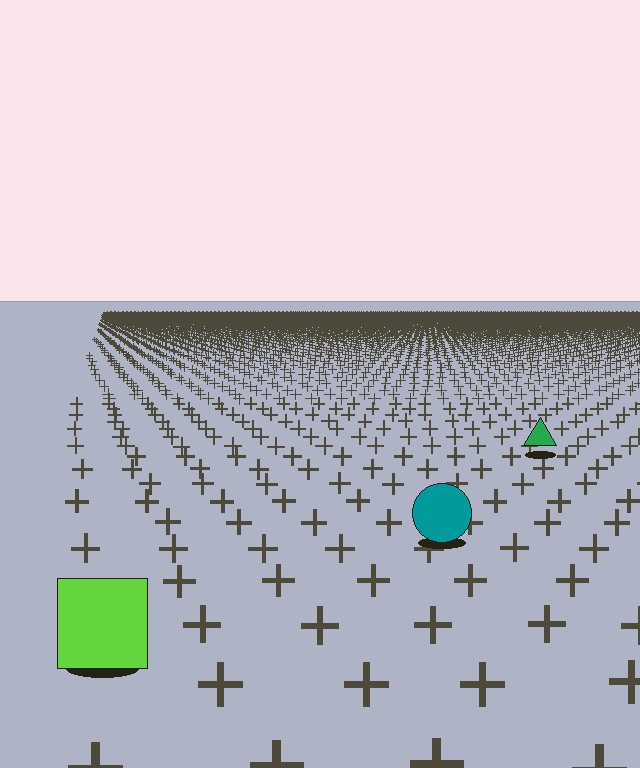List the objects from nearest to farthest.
From nearest to farthest: the lime square, the teal circle, the green triangle.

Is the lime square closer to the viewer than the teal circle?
Yes. The lime square is closer — you can tell from the texture gradient: the ground texture is coarser near it.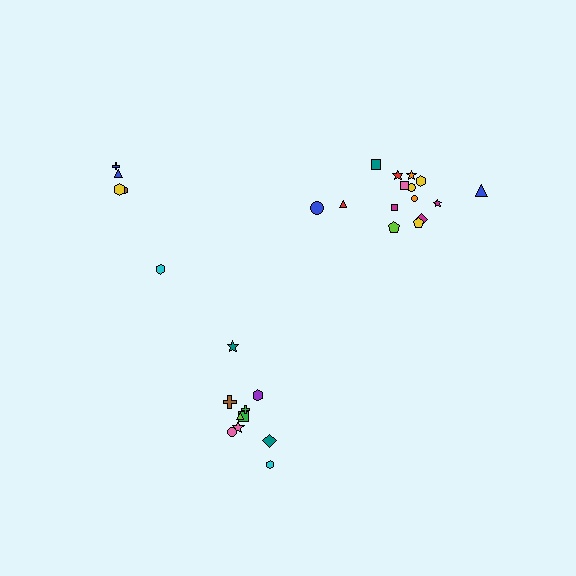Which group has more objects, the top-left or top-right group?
The top-right group.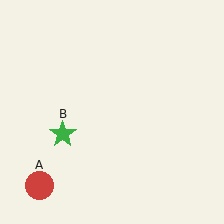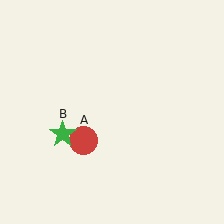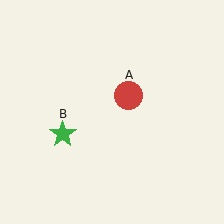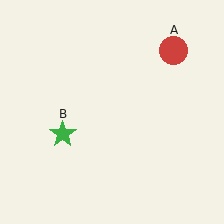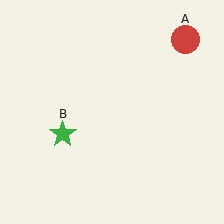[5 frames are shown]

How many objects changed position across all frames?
1 object changed position: red circle (object A).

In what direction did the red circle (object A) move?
The red circle (object A) moved up and to the right.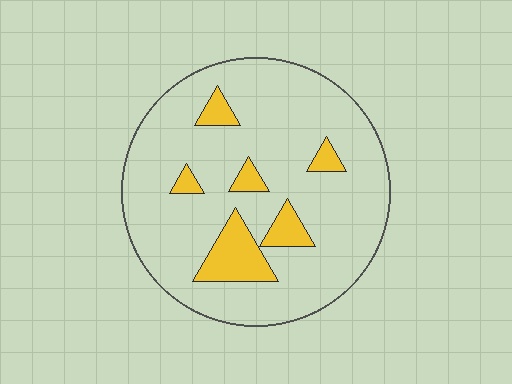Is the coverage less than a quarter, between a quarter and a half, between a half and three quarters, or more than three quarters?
Less than a quarter.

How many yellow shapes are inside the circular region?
6.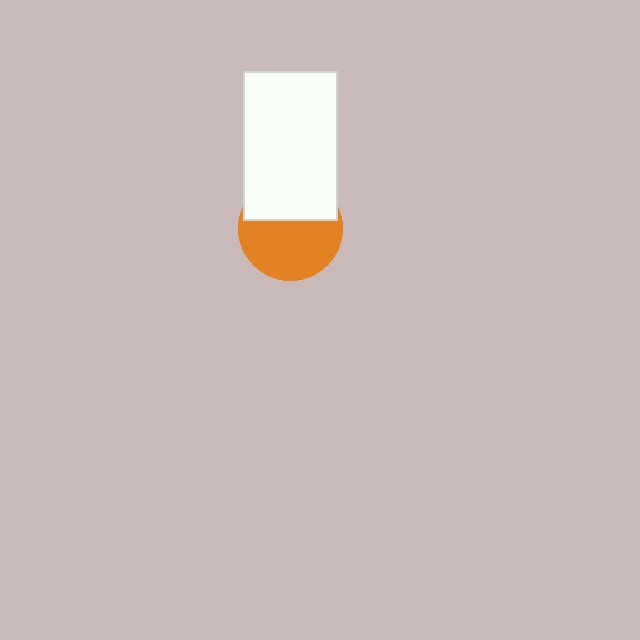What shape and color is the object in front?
The object in front is a white rectangle.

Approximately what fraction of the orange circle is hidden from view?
Roughly 40% of the orange circle is hidden behind the white rectangle.